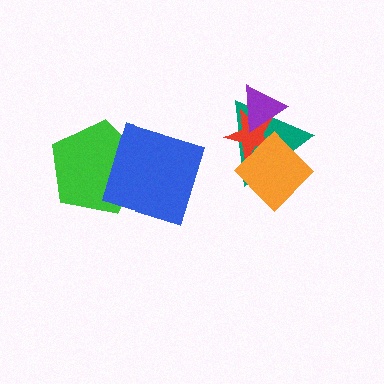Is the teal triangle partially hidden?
Yes, it is partially covered by another shape.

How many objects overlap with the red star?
3 objects overlap with the red star.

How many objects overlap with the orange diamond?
2 objects overlap with the orange diamond.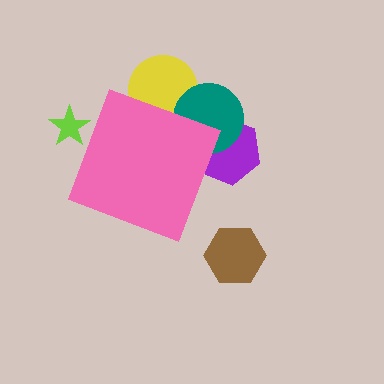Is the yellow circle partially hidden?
Yes, the yellow circle is partially hidden behind the pink diamond.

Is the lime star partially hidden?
Yes, the lime star is partially hidden behind the pink diamond.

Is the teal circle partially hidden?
Yes, the teal circle is partially hidden behind the pink diamond.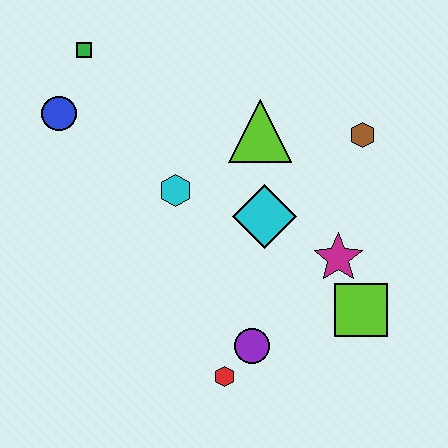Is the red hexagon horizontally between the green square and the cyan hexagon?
No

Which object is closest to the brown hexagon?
The lime triangle is closest to the brown hexagon.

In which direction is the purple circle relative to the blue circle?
The purple circle is below the blue circle.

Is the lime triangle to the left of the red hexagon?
No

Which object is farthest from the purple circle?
The green square is farthest from the purple circle.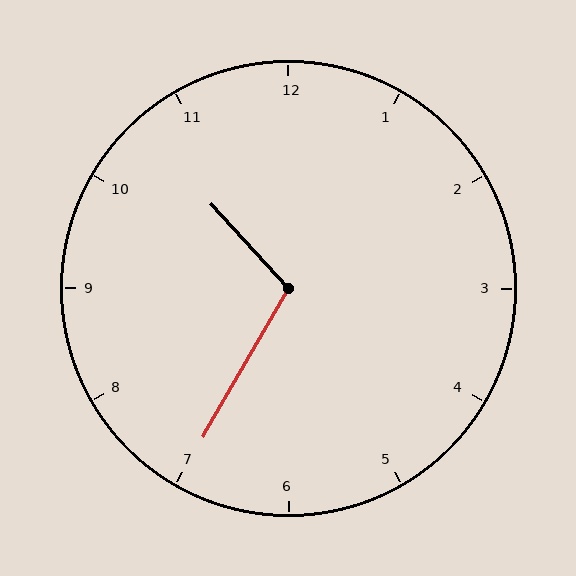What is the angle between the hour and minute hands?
Approximately 108 degrees.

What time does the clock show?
10:35.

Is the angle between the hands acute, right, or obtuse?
It is obtuse.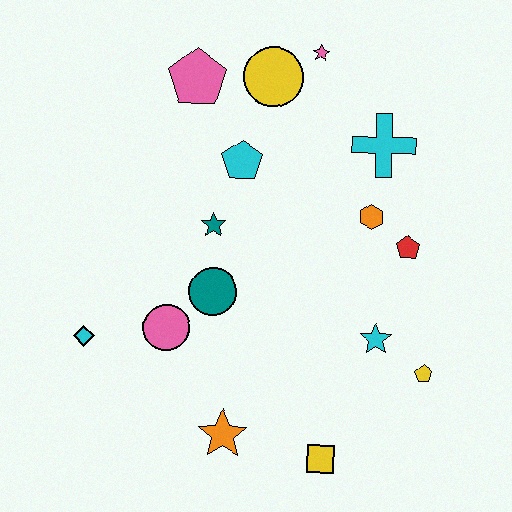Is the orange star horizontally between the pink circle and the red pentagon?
Yes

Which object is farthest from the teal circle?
The pink star is farthest from the teal circle.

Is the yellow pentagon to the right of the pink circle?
Yes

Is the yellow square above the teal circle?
No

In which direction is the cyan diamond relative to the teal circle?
The cyan diamond is to the left of the teal circle.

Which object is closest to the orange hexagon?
The red pentagon is closest to the orange hexagon.